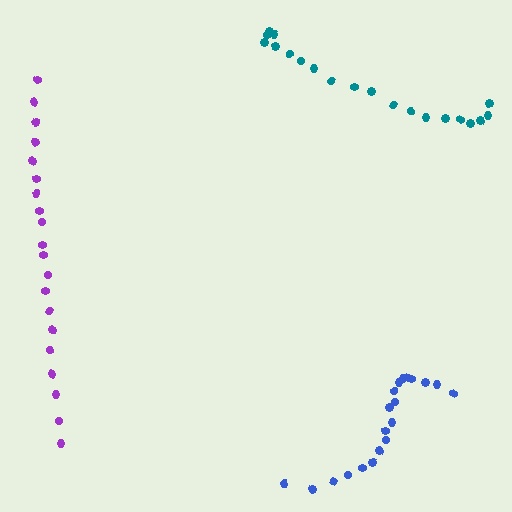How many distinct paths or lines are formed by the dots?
There are 3 distinct paths.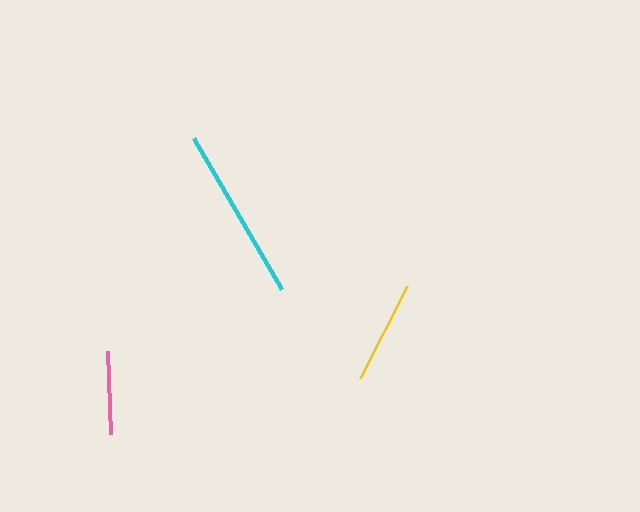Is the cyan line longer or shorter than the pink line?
The cyan line is longer than the pink line.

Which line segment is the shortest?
The pink line is the shortest at approximately 82 pixels.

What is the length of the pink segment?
The pink segment is approximately 82 pixels long.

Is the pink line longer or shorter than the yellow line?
The yellow line is longer than the pink line.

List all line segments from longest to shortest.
From longest to shortest: cyan, yellow, pink.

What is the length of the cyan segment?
The cyan segment is approximately 174 pixels long.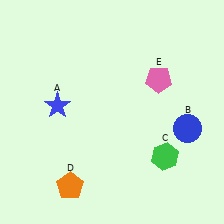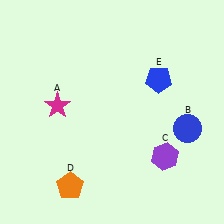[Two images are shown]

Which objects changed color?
A changed from blue to magenta. C changed from green to purple. E changed from pink to blue.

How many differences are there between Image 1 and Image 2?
There are 3 differences between the two images.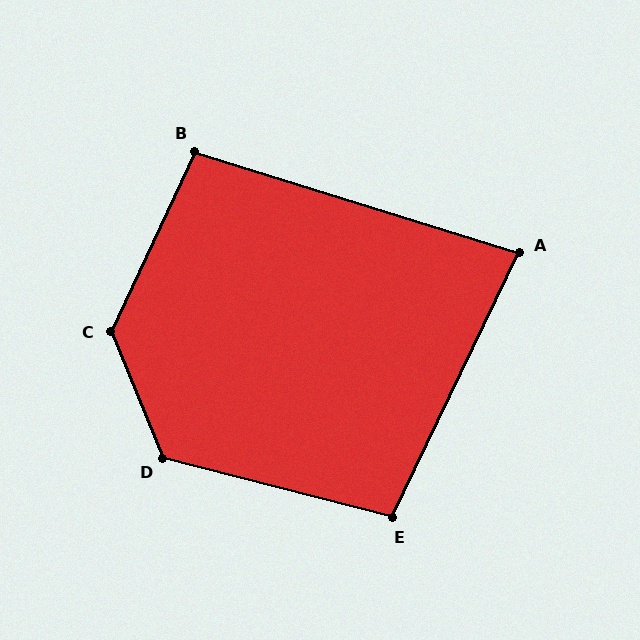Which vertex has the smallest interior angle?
A, at approximately 82 degrees.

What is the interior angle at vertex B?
Approximately 98 degrees (obtuse).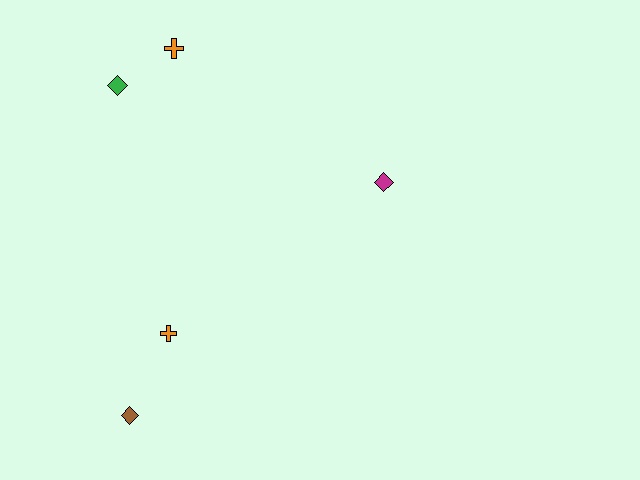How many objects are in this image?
There are 5 objects.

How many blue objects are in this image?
There are no blue objects.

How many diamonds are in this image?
There are 3 diamonds.